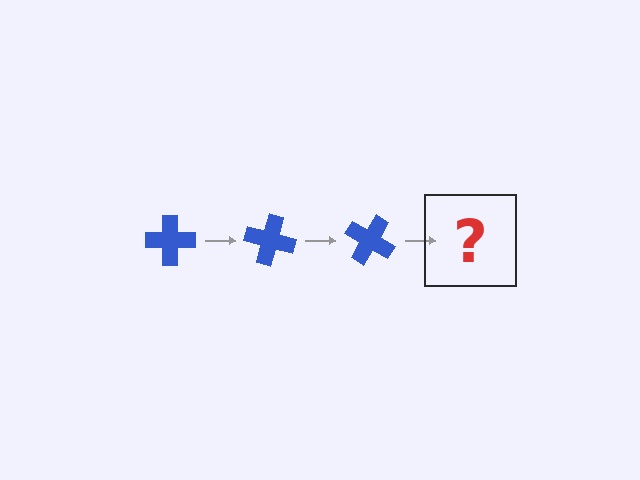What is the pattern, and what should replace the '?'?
The pattern is that the cross rotates 15 degrees each step. The '?' should be a blue cross rotated 45 degrees.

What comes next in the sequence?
The next element should be a blue cross rotated 45 degrees.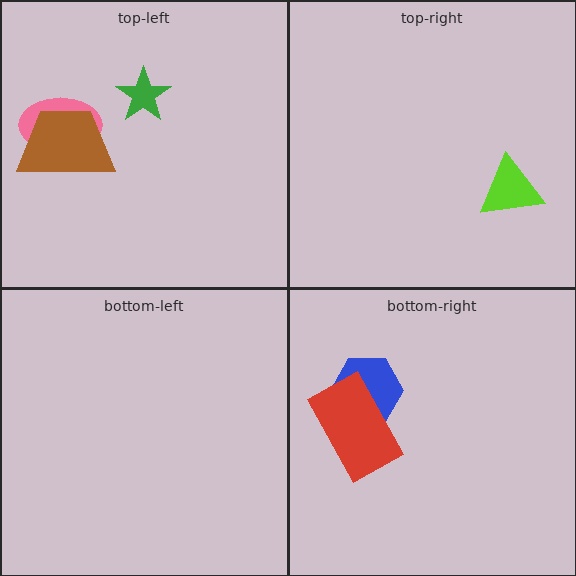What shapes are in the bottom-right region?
The blue hexagon, the red rectangle.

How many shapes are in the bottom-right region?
2.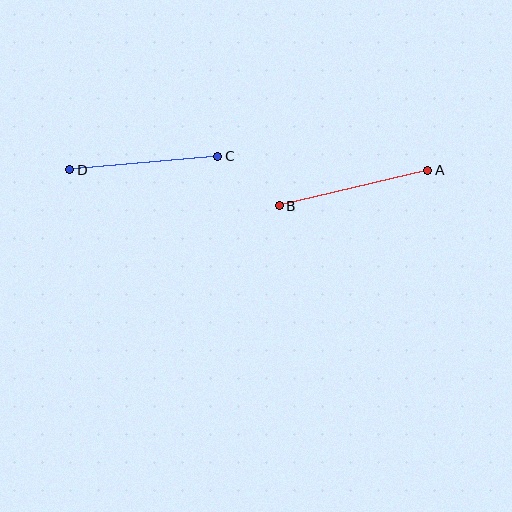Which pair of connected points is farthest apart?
Points A and B are farthest apart.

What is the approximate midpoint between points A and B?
The midpoint is at approximately (353, 188) pixels.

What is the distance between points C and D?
The distance is approximately 148 pixels.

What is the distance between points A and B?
The distance is approximately 153 pixels.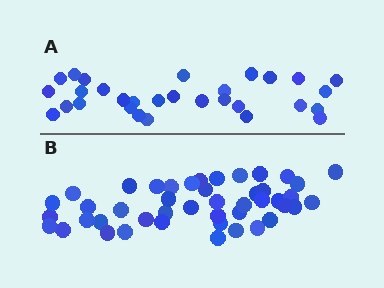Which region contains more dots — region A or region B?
Region B (the bottom region) has more dots.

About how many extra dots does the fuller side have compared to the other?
Region B has approximately 15 more dots than region A.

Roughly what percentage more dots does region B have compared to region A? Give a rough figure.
About 50% more.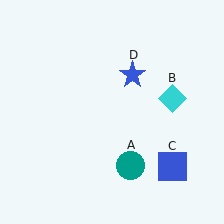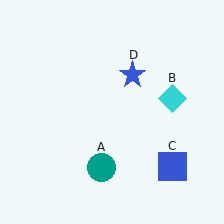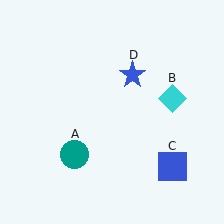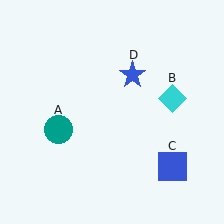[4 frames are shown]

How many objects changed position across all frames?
1 object changed position: teal circle (object A).